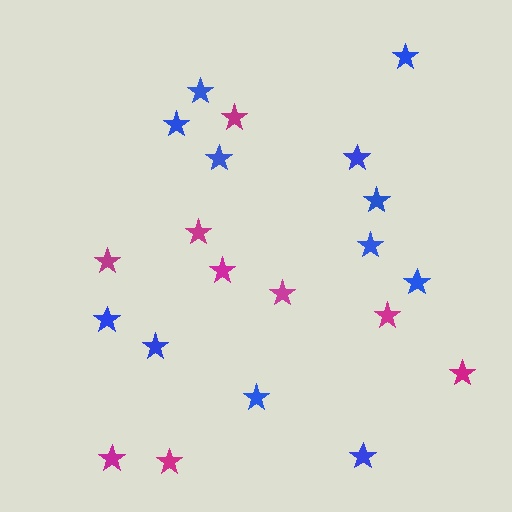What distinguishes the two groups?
There are 2 groups: one group of magenta stars (9) and one group of blue stars (12).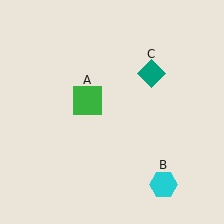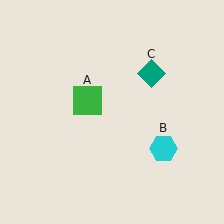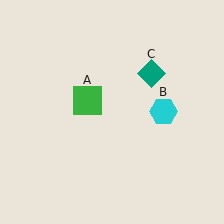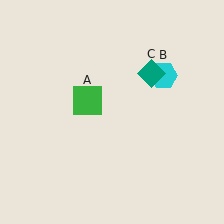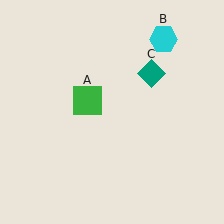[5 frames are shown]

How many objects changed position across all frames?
1 object changed position: cyan hexagon (object B).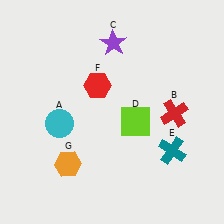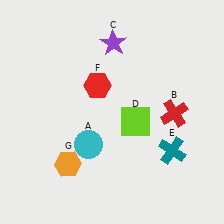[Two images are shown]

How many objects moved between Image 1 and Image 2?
1 object moved between the two images.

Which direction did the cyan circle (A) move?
The cyan circle (A) moved right.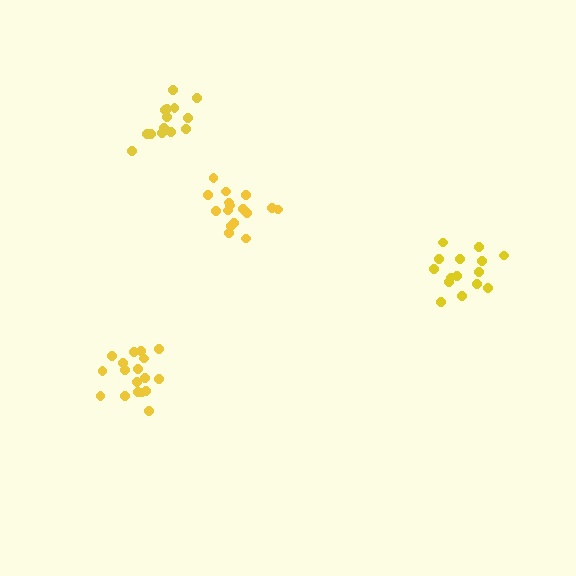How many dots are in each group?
Group 1: 16 dots, Group 2: 15 dots, Group 3: 18 dots, Group 4: 14 dots (63 total).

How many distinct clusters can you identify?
There are 4 distinct clusters.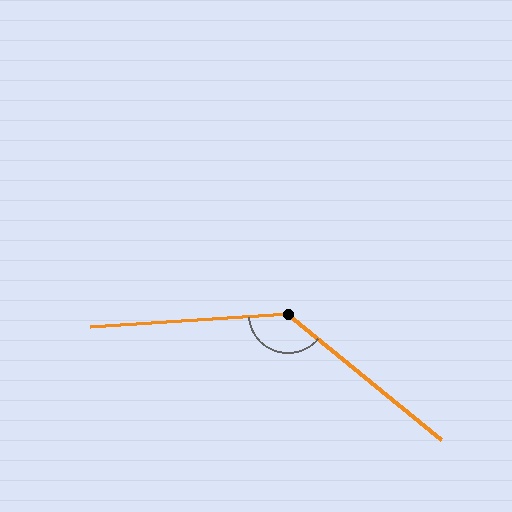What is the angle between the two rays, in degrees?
Approximately 137 degrees.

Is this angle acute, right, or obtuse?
It is obtuse.